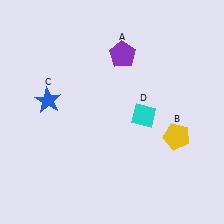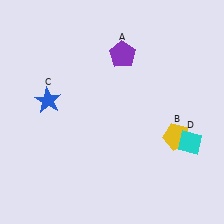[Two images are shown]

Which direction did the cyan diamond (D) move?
The cyan diamond (D) moved right.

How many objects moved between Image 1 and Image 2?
1 object moved between the two images.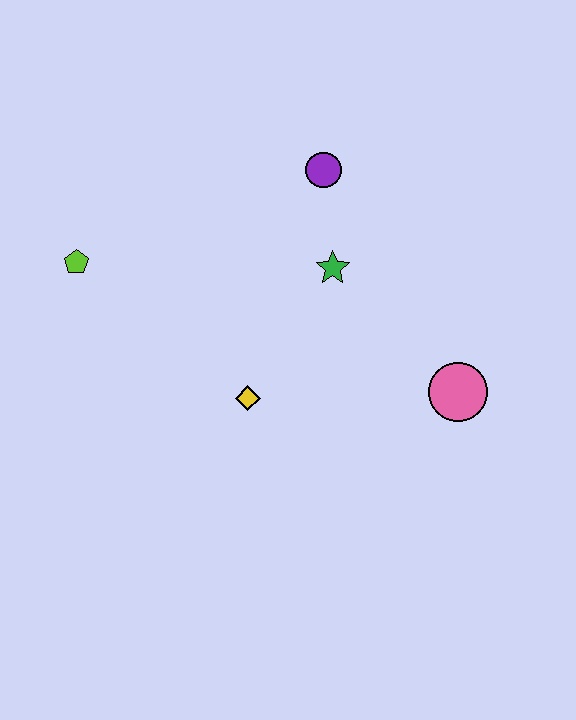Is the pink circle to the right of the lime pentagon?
Yes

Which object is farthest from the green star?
The lime pentagon is farthest from the green star.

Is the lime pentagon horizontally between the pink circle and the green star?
No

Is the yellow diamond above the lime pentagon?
No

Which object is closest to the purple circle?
The green star is closest to the purple circle.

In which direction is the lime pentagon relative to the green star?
The lime pentagon is to the left of the green star.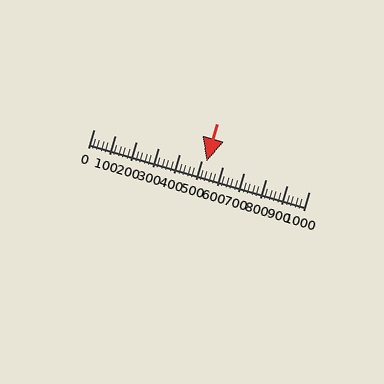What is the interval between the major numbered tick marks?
The major tick marks are spaced 100 units apart.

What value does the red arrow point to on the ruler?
The red arrow points to approximately 526.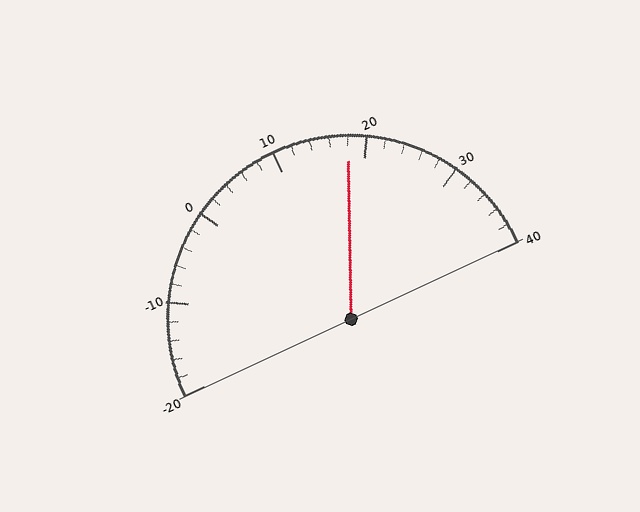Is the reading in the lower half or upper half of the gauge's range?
The reading is in the upper half of the range (-20 to 40).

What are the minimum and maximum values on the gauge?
The gauge ranges from -20 to 40.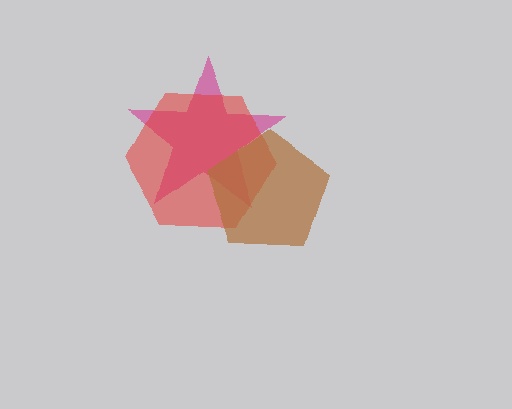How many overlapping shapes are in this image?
There are 3 overlapping shapes in the image.